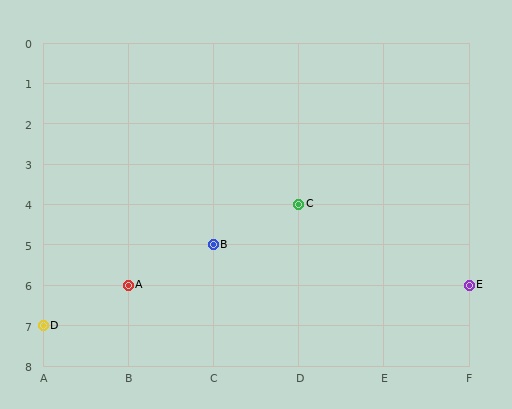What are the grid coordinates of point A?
Point A is at grid coordinates (B, 6).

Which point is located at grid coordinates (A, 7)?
Point D is at (A, 7).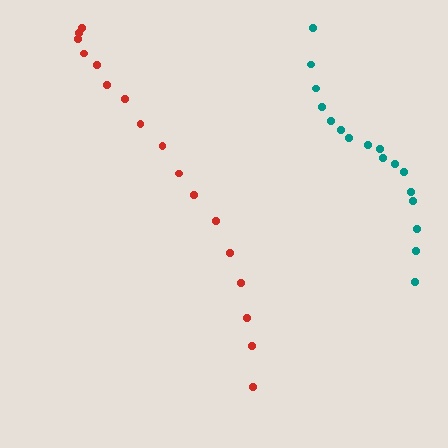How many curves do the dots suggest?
There are 2 distinct paths.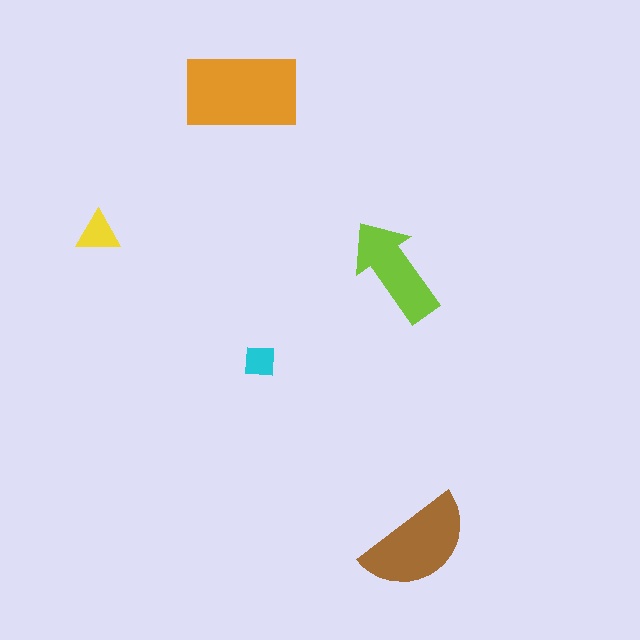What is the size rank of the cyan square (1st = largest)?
5th.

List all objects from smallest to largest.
The cyan square, the yellow triangle, the lime arrow, the brown semicircle, the orange rectangle.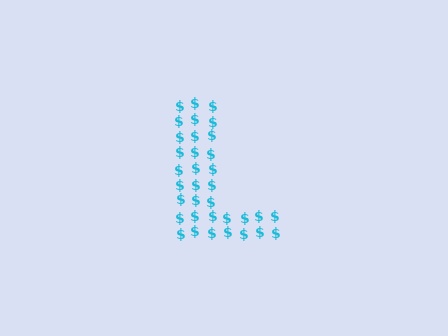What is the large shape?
The large shape is the letter L.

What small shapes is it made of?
It is made of small dollar signs.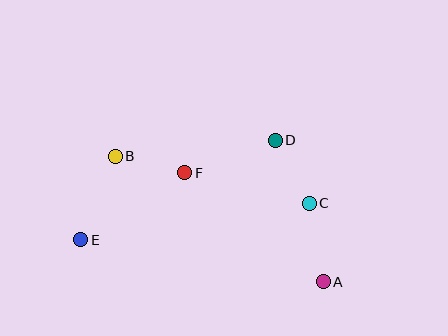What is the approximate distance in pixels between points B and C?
The distance between B and C is approximately 200 pixels.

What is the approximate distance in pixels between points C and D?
The distance between C and D is approximately 72 pixels.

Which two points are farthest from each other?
Points A and E are farthest from each other.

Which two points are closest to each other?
Points B and F are closest to each other.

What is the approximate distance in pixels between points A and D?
The distance between A and D is approximately 149 pixels.